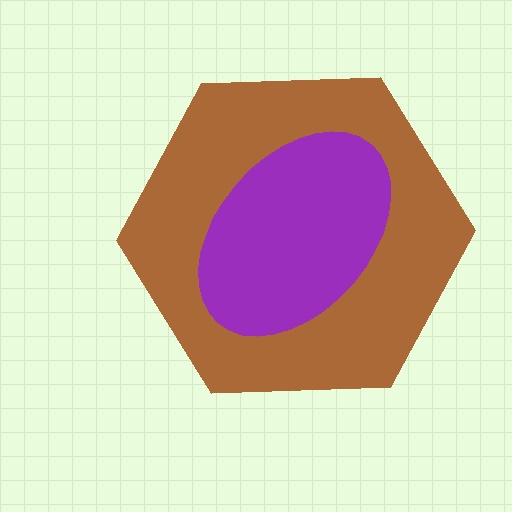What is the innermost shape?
The purple ellipse.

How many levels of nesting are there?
2.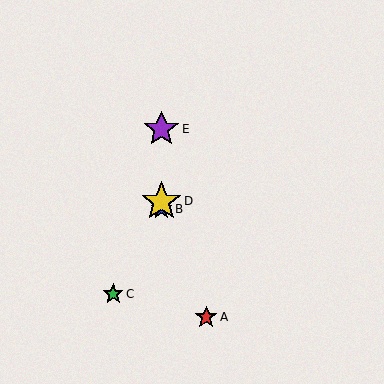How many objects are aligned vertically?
3 objects (B, D, E) are aligned vertically.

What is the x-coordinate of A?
Object A is at x≈206.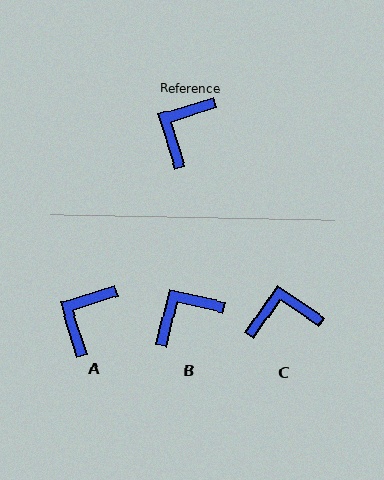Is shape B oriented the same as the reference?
No, it is off by about 30 degrees.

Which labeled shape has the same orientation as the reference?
A.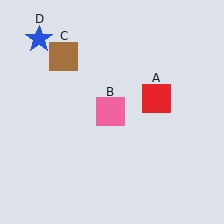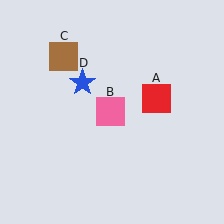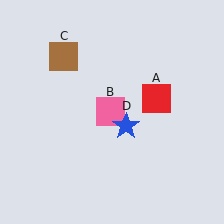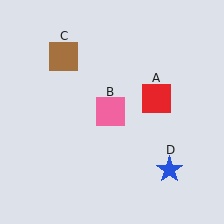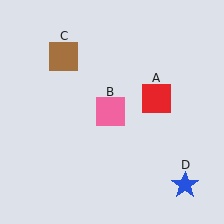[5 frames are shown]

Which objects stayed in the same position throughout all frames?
Red square (object A) and pink square (object B) and brown square (object C) remained stationary.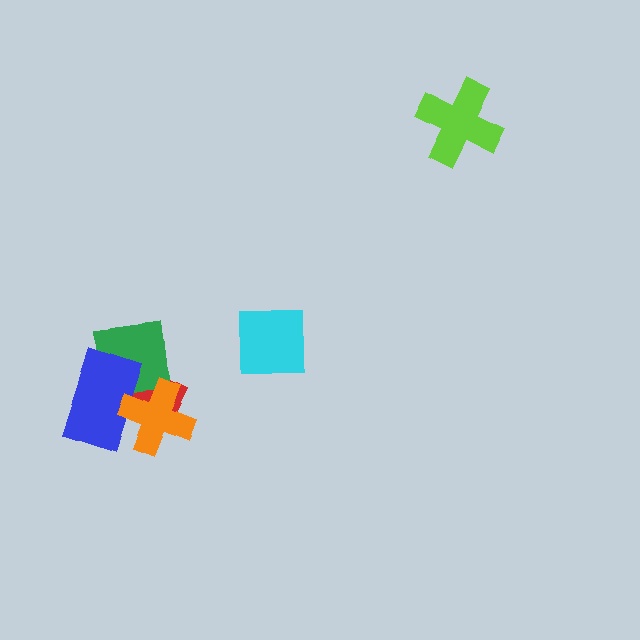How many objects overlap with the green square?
3 objects overlap with the green square.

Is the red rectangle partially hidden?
Yes, it is partially covered by another shape.